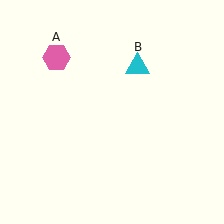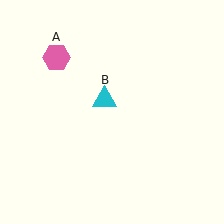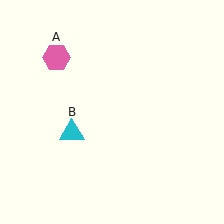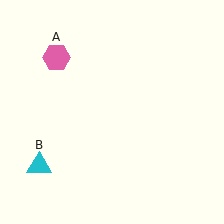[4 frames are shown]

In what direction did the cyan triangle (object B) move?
The cyan triangle (object B) moved down and to the left.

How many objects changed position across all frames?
1 object changed position: cyan triangle (object B).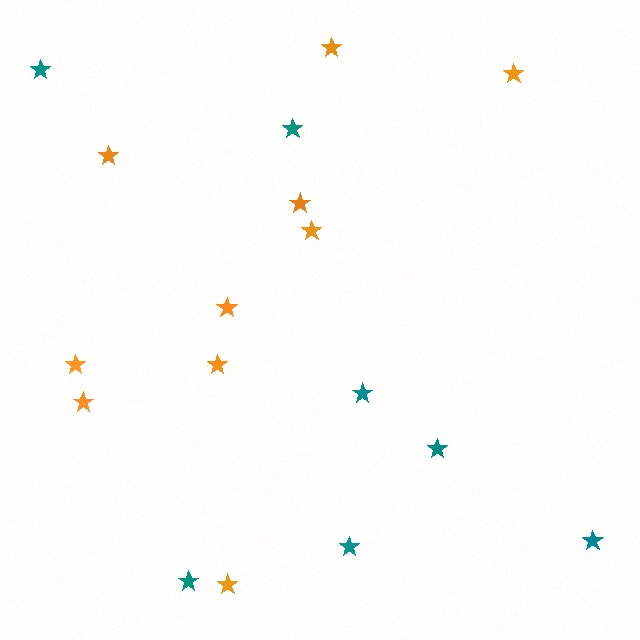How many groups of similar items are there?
There are 2 groups: one group of teal stars (7) and one group of orange stars (10).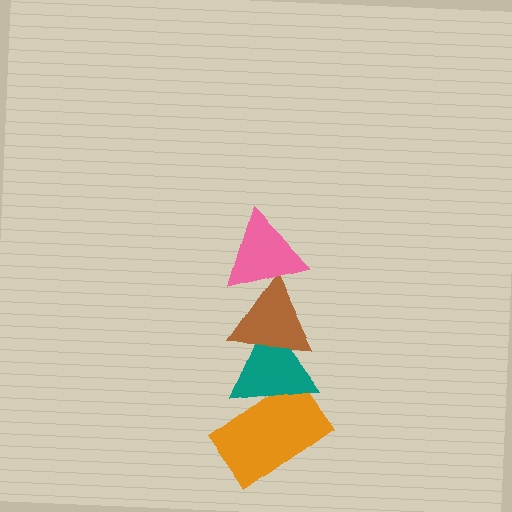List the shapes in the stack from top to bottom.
From top to bottom: the pink triangle, the brown triangle, the teal triangle, the orange rectangle.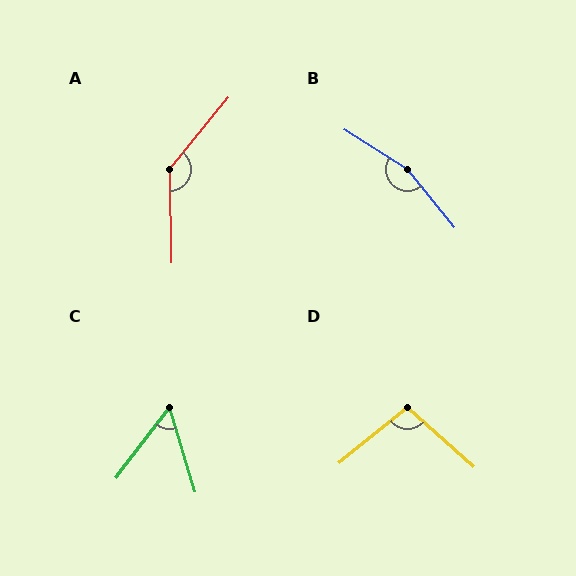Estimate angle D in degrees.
Approximately 99 degrees.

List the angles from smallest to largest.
C (54°), D (99°), A (140°), B (162°).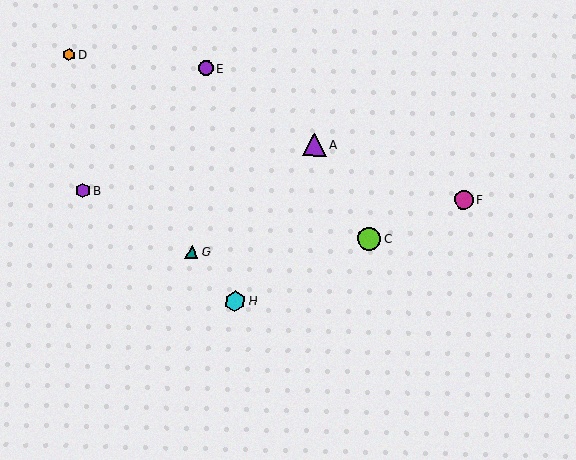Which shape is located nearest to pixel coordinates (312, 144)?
The purple triangle (labeled A) at (314, 145) is nearest to that location.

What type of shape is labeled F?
Shape F is a magenta circle.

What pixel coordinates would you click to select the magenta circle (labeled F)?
Click at (463, 200) to select the magenta circle F.